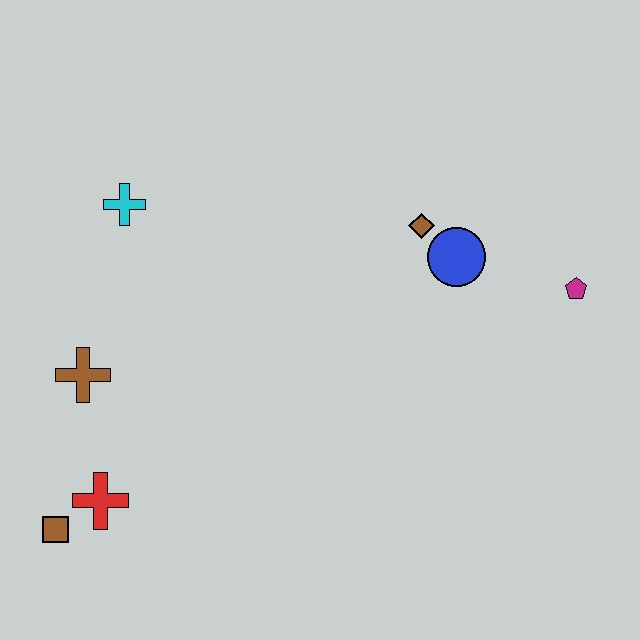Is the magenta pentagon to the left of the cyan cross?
No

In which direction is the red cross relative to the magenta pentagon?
The red cross is to the left of the magenta pentagon.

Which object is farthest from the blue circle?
The brown square is farthest from the blue circle.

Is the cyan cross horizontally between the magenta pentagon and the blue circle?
No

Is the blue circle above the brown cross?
Yes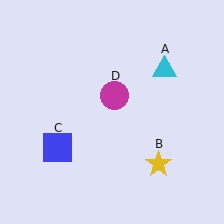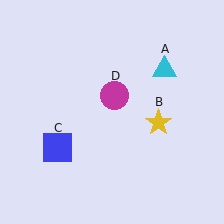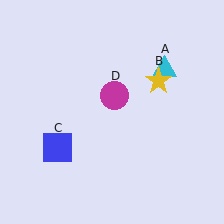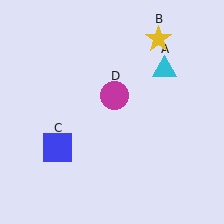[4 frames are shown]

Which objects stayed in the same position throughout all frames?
Cyan triangle (object A) and blue square (object C) and magenta circle (object D) remained stationary.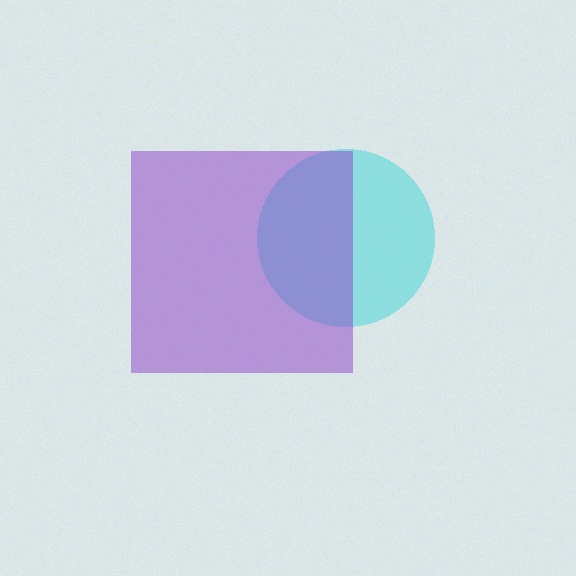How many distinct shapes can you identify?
There are 2 distinct shapes: a cyan circle, a purple square.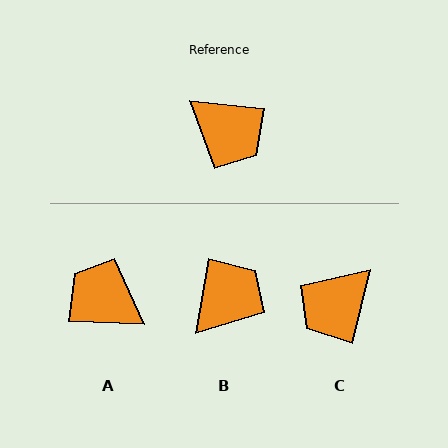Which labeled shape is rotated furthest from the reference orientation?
A, about 176 degrees away.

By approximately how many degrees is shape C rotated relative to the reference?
Approximately 98 degrees clockwise.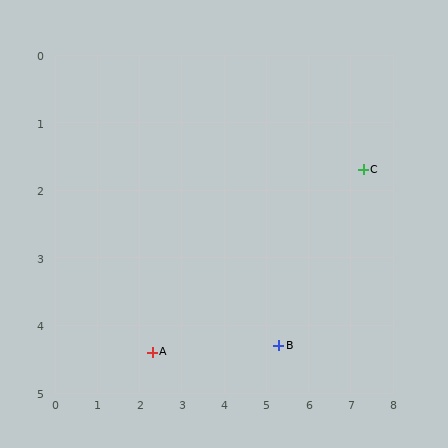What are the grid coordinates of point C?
Point C is at approximately (7.3, 1.7).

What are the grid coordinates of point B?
Point B is at approximately (5.3, 4.3).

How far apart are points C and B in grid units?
Points C and B are about 3.3 grid units apart.